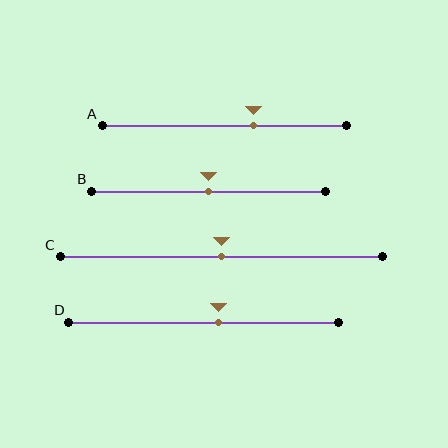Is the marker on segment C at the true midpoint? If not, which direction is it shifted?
Yes, the marker on segment C is at the true midpoint.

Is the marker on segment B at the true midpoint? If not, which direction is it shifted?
Yes, the marker on segment B is at the true midpoint.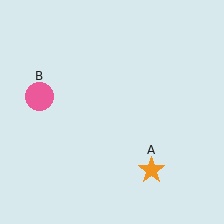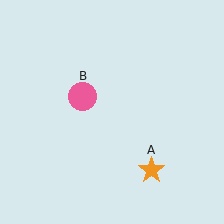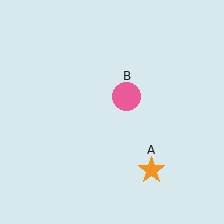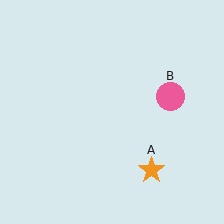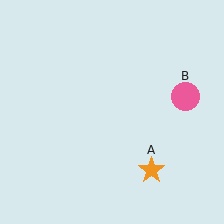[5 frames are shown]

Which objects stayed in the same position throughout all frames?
Orange star (object A) remained stationary.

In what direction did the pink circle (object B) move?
The pink circle (object B) moved right.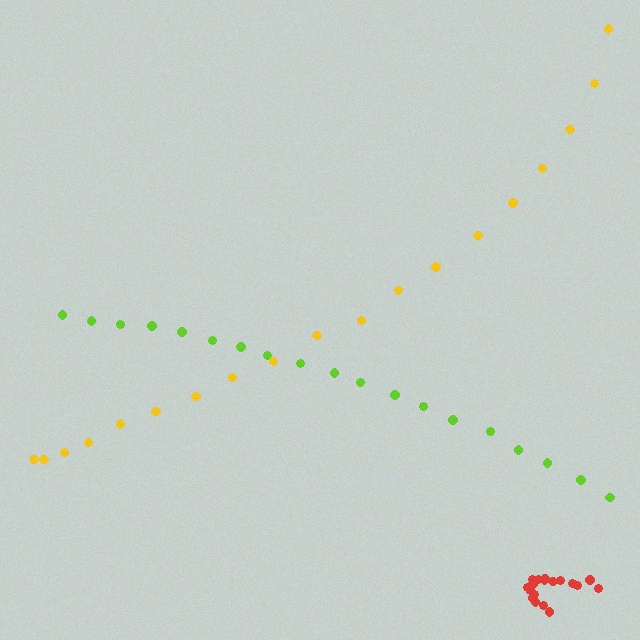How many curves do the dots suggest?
There are 3 distinct paths.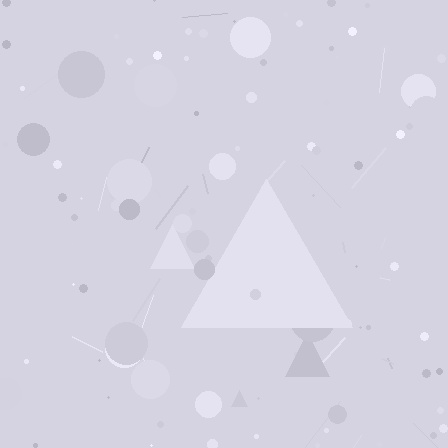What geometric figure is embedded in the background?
A triangle is embedded in the background.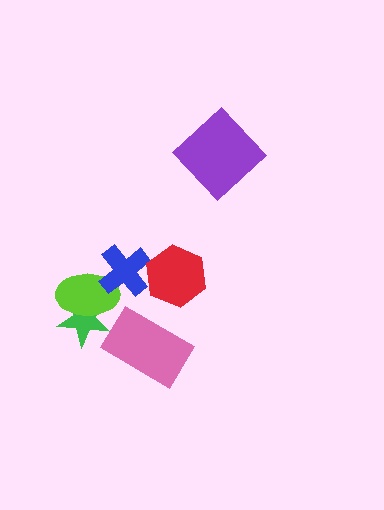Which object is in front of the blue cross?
The red hexagon is in front of the blue cross.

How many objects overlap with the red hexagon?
1 object overlaps with the red hexagon.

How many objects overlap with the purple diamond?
0 objects overlap with the purple diamond.